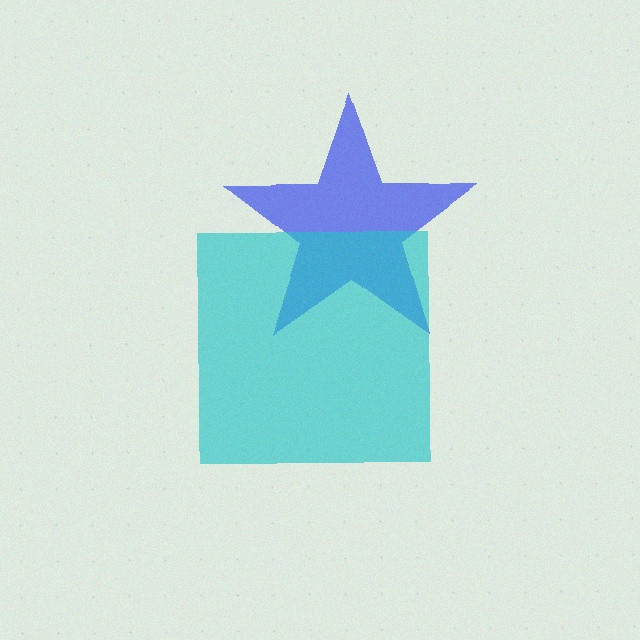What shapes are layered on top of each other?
The layered shapes are: a blue star, a cyan square.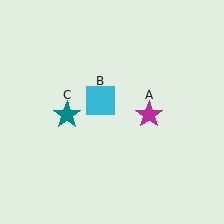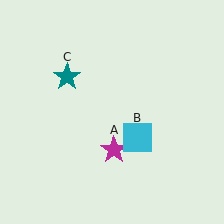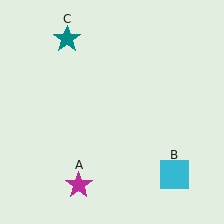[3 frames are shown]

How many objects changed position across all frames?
3 objects changed position: magenta star (object A), cyan square (object B), teal star (object C).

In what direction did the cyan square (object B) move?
The cyan square (object B) moved down and to the right.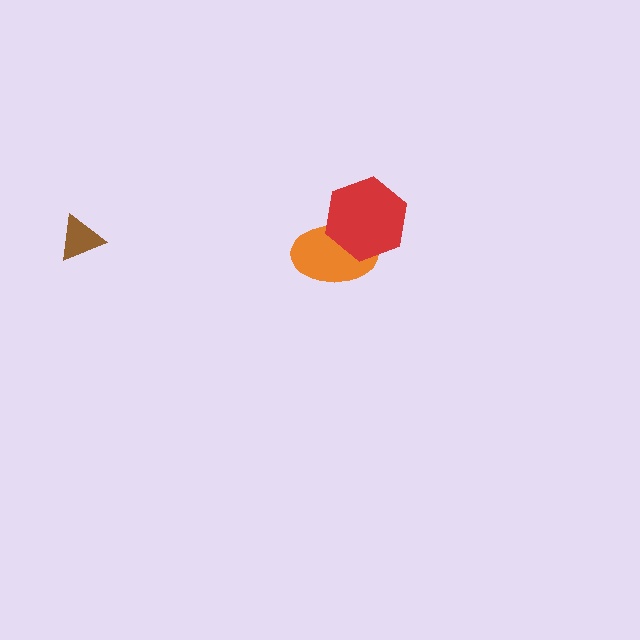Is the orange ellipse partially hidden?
Yes, it is partially covered by another shape.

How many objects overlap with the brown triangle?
0 objects overlap with the brown triangle.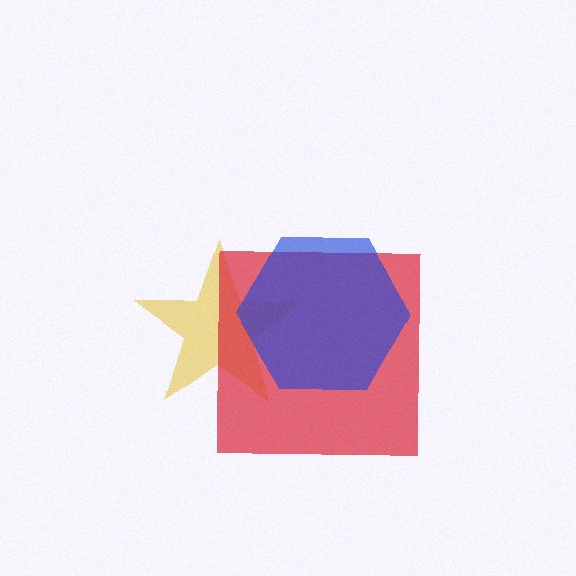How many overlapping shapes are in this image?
There are 3 overlapping shapes in the image.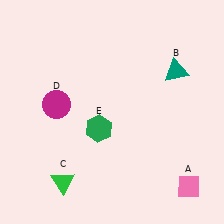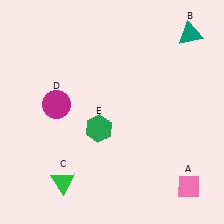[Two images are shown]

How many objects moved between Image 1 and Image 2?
1 object moved between the two images.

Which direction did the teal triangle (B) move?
The teal triangle (B) moved up.